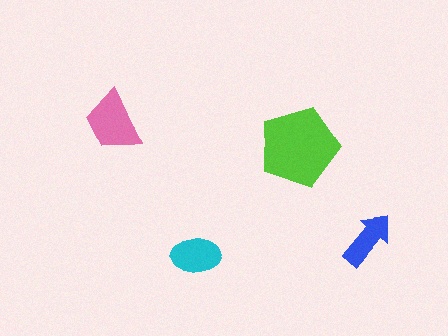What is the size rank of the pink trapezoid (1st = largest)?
2nd.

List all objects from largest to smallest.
The lime pentagon, the pink trapezoid, the cyan ellipse, the blue arrow.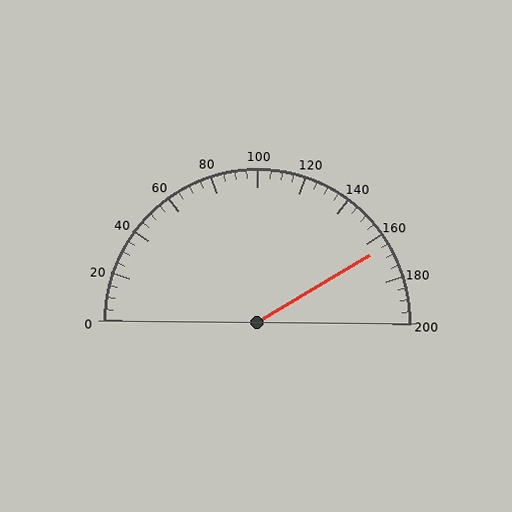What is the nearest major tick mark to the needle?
The nearest major tick mark is 160.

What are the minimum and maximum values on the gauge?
The gauge ranges from 0 to 200.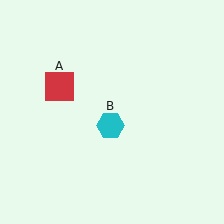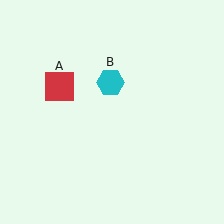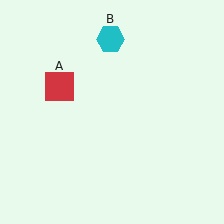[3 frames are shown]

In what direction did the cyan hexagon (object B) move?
The cyan hexagon (object B) moved up.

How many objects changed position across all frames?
1 object changed position: cyan hexagon (object B).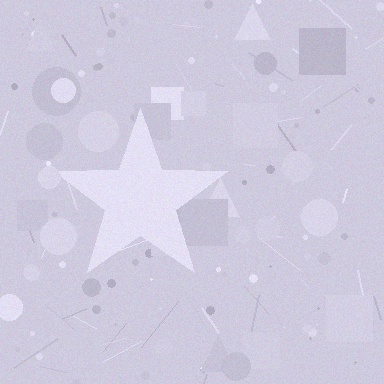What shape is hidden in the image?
A star is hidden in the image.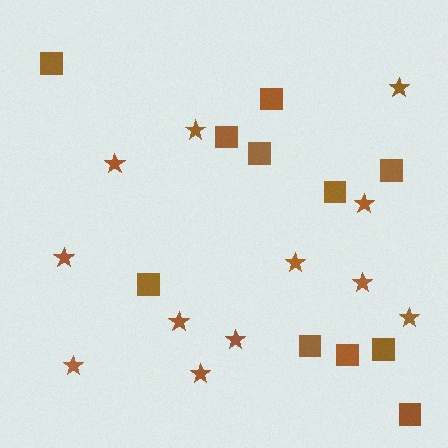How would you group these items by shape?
There are 2 groups: one group of squares (11) and one group of stars (12).